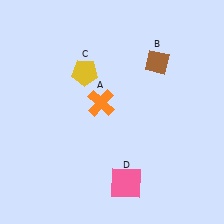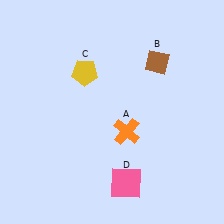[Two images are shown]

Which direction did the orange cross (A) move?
The orange cross (A) moved down.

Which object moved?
The orange cross (A) moved down.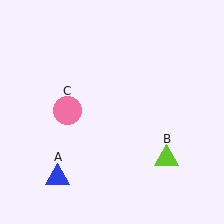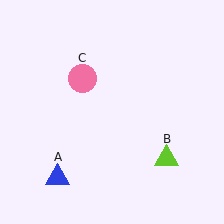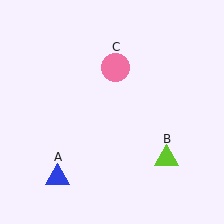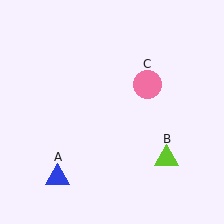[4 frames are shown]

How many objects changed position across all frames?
1 object changed position: pink circle (object C).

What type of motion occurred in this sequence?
The pink circle (object C) rotated clockwise around the center of the scene.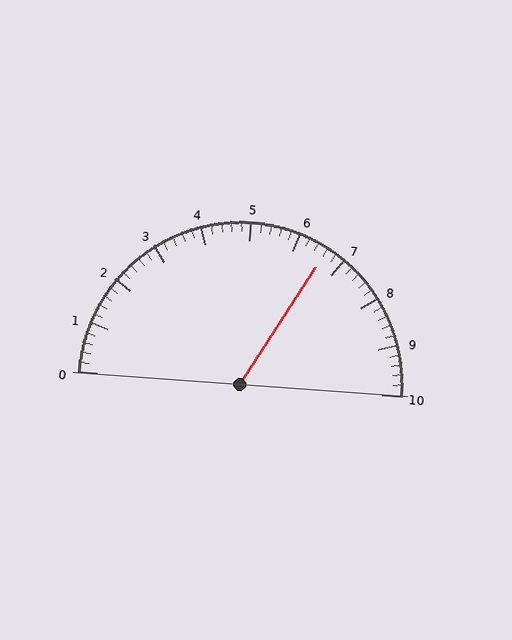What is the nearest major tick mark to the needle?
The nearest major tick mark is 7.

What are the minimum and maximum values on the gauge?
The gauge ranges from 0 to 10.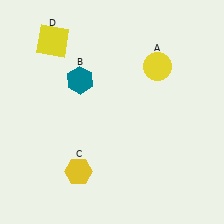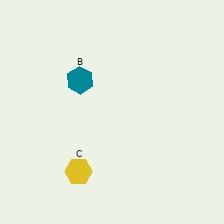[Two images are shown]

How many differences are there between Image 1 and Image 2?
There are 2 differences between the two images.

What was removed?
The yellow square (D), the yellow circle (A) were removed in Image 2.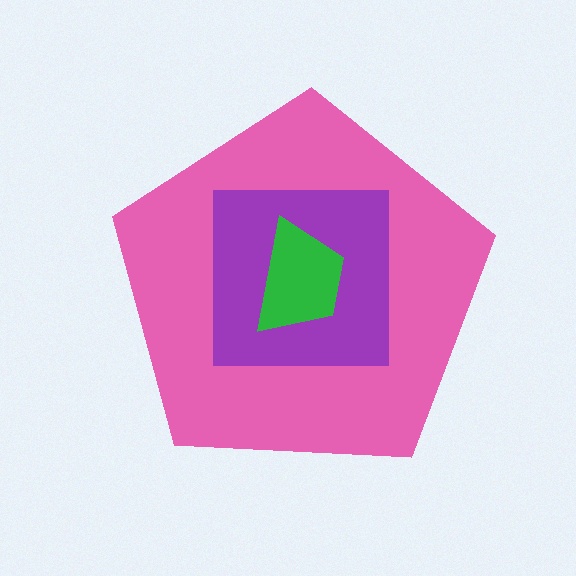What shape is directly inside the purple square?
The green trapezoid.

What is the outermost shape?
The pink pentagon.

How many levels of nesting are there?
3.